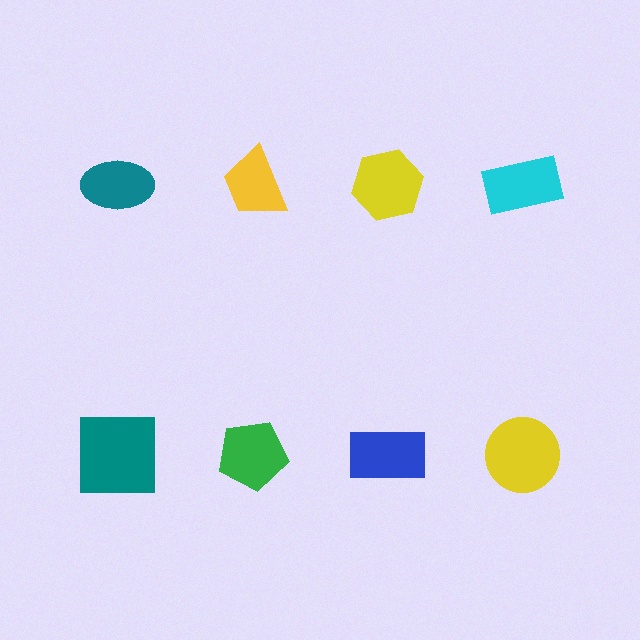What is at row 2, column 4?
A yellow circle.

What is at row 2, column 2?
A green pentagon.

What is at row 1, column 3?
A yellow hexagon.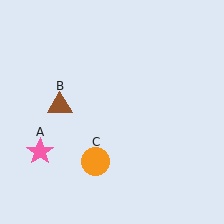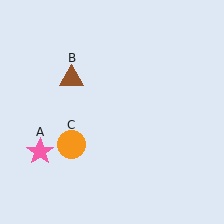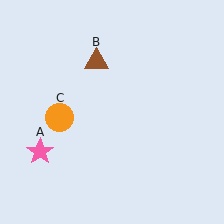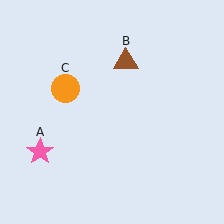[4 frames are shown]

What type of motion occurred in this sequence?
The brown triangle (object B), orange circle (object C) rotated clockwise around the center of the scene.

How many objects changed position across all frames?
2 objects changed position: brown triangle (object B), orange circle (object C).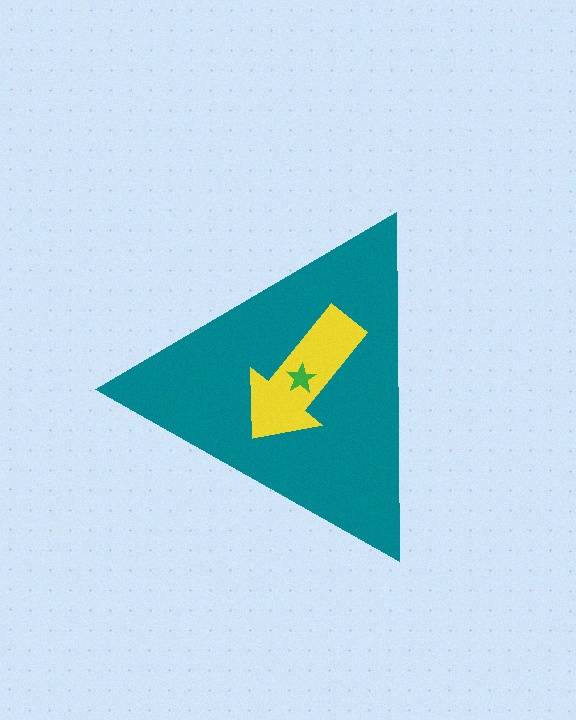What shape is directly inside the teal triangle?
The yellow arrow.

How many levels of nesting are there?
3.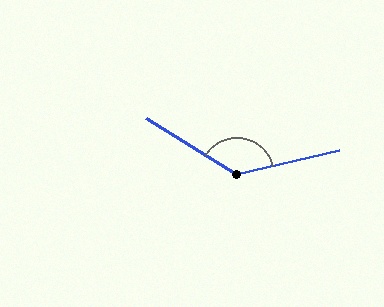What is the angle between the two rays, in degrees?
Approximately 135 degrees.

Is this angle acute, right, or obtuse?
It is obtuse.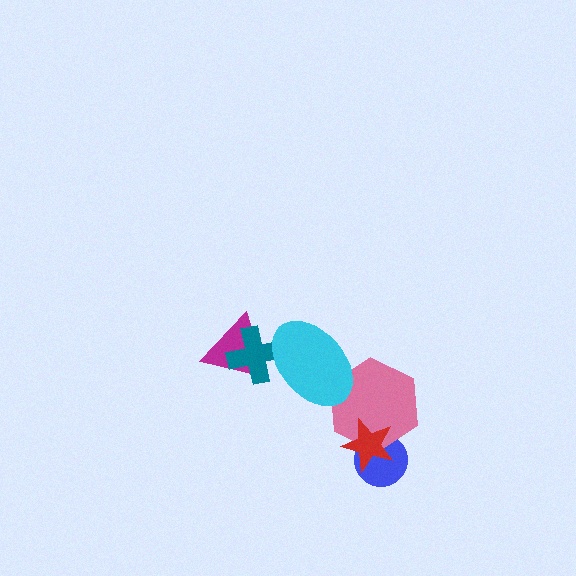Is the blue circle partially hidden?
Yes, it is partially covered by another shape.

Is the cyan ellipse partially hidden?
No, no other shape covers it.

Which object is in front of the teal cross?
The cyan ellipse is in front of the teal cross.